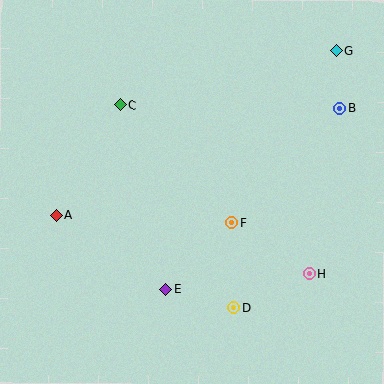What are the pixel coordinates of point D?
Point D is at (234, 308).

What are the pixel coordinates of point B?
Point B is at (339, 108).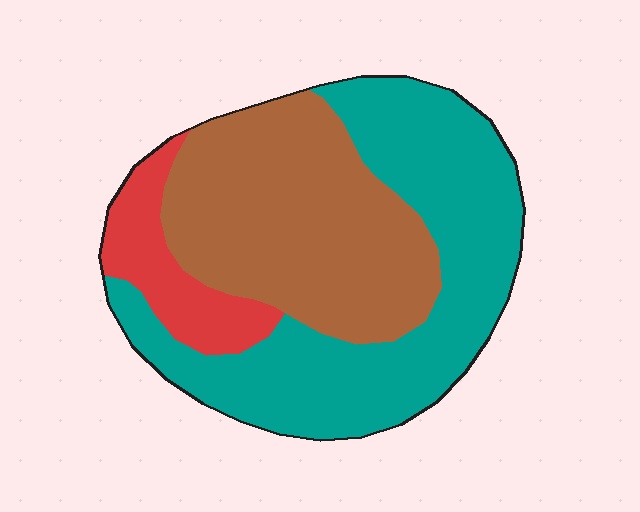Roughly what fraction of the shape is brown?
Brown takes up between a quarter and a half of the shape.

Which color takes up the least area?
Red, at roughly 10%.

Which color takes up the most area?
Teal, at roughly 45%.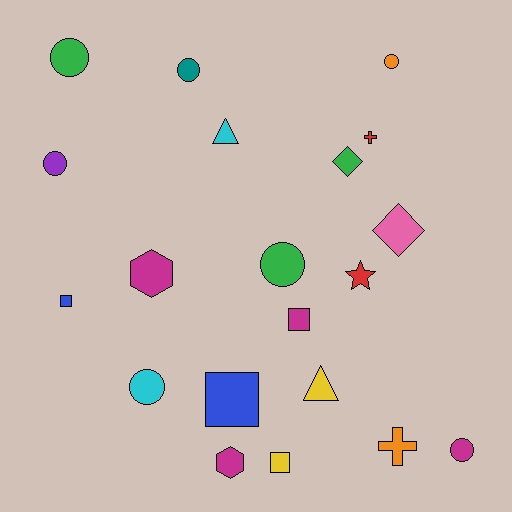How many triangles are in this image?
There are 2 triangles.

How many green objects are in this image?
There are 3 green objects.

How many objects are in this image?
There are 20 objects.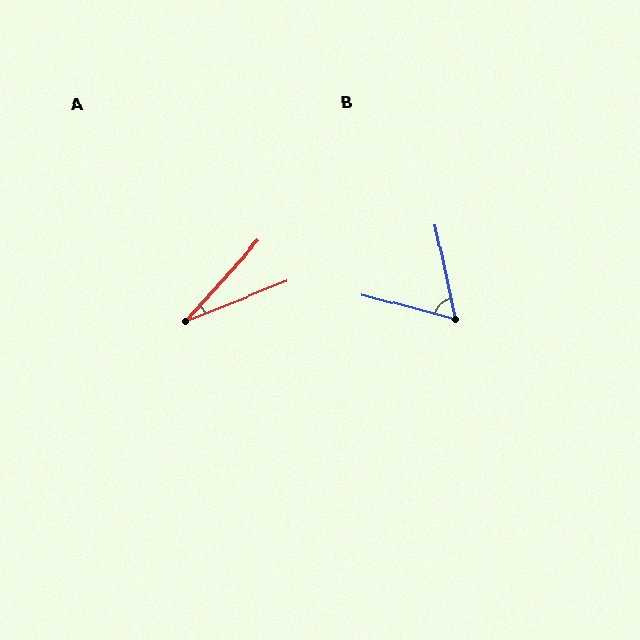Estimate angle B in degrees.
Approximately 63 degrees.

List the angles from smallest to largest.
A (26°), B (63°).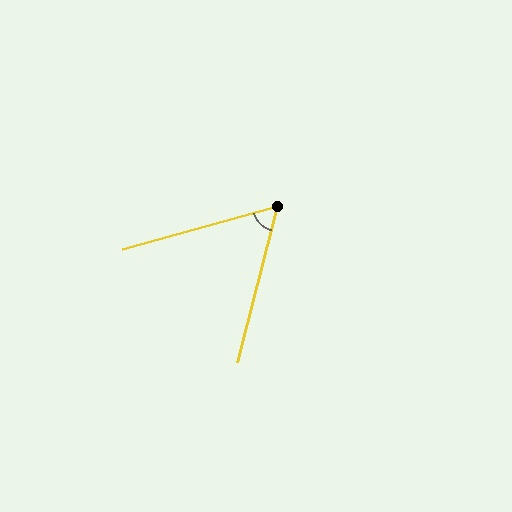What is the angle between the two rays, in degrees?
Approximately 60 degrees.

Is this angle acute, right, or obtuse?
It is acute.